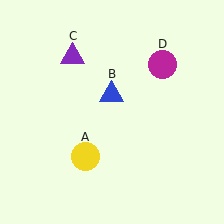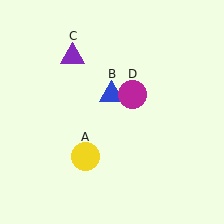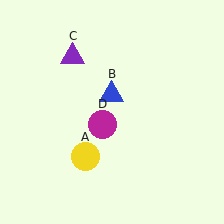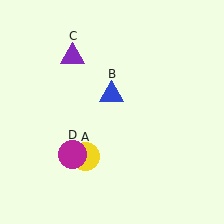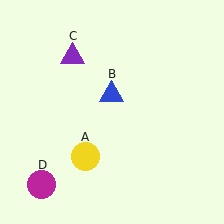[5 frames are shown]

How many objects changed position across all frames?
1 object changed position: magenta circle (object D).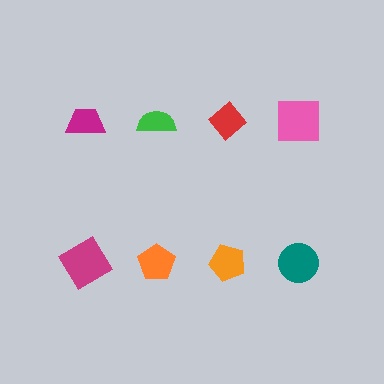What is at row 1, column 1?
A magenta trapezoid.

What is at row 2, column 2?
An orange pentagon.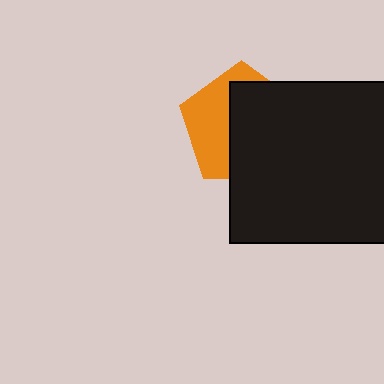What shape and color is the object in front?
The object in front is a black square.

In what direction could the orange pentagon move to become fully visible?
The orange pentagon could move left. That would shift it out from behind the black square entirely.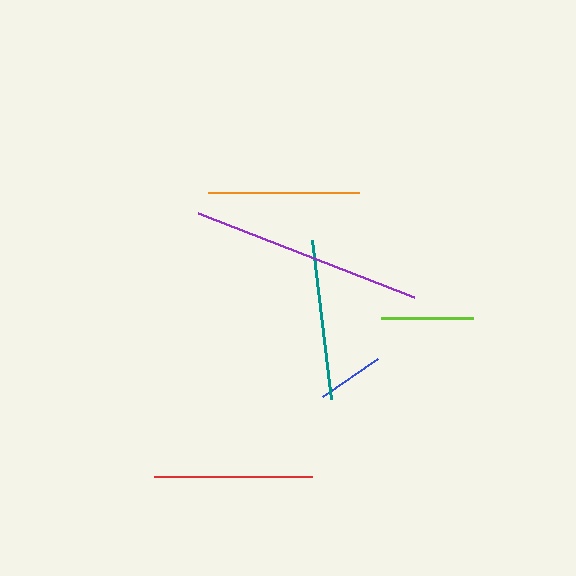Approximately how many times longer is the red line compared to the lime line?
The red line is approximately 1.7 times the length of the lime line.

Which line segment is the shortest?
The blue line is the shortest at approximately 67 pixels.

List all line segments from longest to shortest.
From longest to shortest: purple, teal, red, orange, lime, blue.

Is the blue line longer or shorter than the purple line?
The purple line is longer than the blue line.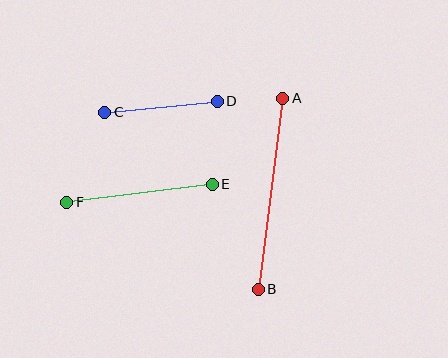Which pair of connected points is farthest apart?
Points A and B are farthest apart.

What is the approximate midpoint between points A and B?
The midpoint is at approximately (270, 194) pixels.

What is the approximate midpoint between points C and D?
The midpoint is at approximately (161, 107) pixels.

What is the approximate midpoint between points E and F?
The midpoint is at approximately (139, 193) pixels.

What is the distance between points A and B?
The distance is approximately 193 pixels.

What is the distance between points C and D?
The distance is approximately 113 pixels.